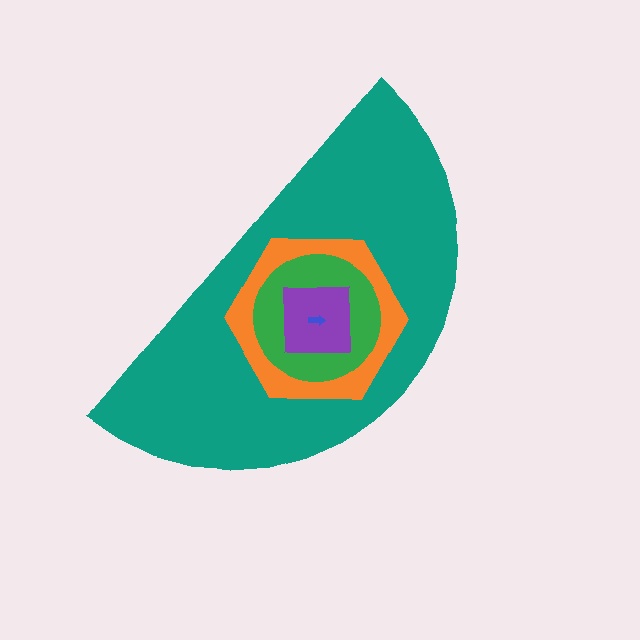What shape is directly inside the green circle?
The purple square.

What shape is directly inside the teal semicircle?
The orange hexagon.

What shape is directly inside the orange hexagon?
The green circle.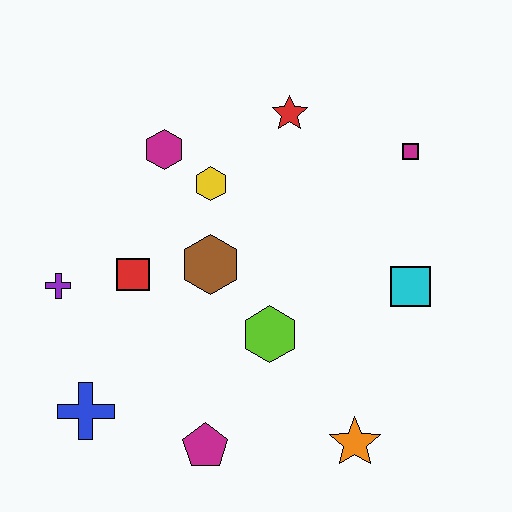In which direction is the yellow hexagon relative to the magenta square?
The yellow hexagon is to the left of the magenta square.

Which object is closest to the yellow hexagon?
The magenta hexagon is closest to the yellow hexagon.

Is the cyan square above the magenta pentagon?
Yes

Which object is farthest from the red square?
The magenta square is farthest from the red square.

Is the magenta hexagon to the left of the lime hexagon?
Yes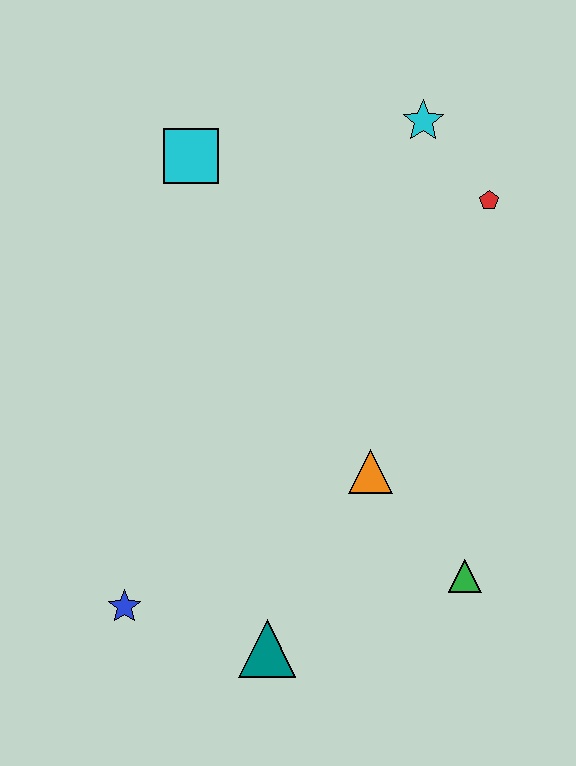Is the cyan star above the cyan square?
Yes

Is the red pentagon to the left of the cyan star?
No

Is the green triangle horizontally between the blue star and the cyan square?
No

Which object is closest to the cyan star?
The red pentagon is closest to the cyan star.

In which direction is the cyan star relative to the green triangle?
The cyan star is above the green triangle.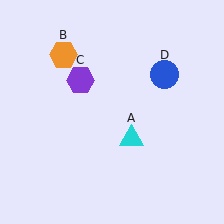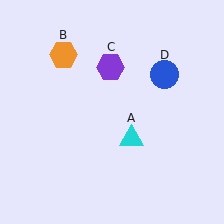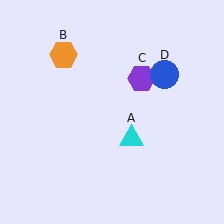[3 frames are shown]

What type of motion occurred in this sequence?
The purple hexagon (object C) rotated clockwise around the center of the scene.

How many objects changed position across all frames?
1 object changed position: purple hexagon (object C).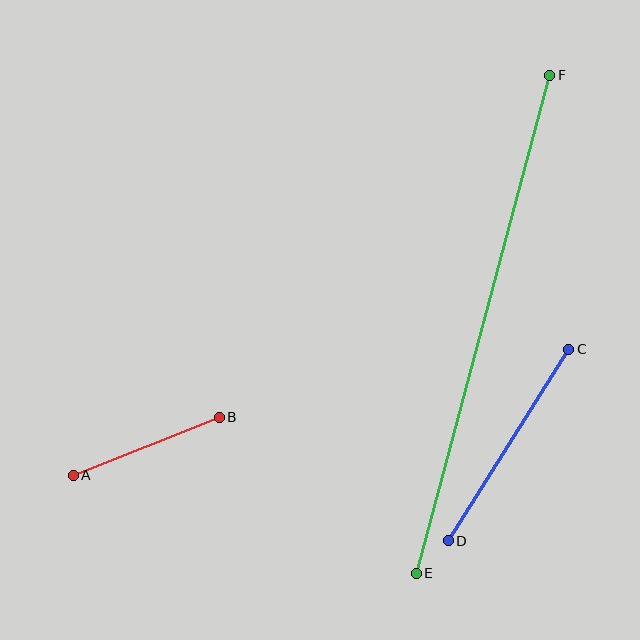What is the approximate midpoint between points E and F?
The midpoint is at approximately (483, 324) pixels.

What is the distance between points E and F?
The distance is approximately 516 pixels.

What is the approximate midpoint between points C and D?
The midpoint is at approximately (509, 445) pixels.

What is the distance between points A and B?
The distance is approximately 157 pixels.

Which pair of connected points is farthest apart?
Points E and F are farthest apart.